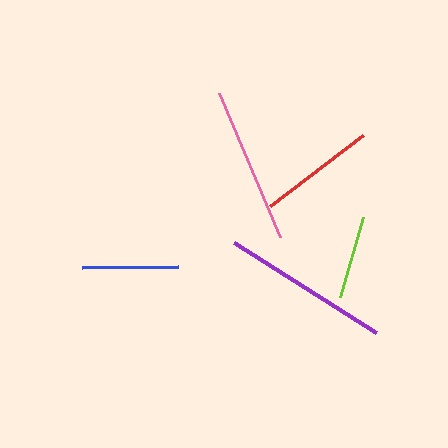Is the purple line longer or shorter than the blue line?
The purple line is longer than the blue line.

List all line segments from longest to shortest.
From longest to shortest: purple, pink, red, blue, lime.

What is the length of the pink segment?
The pink segment is approximately 157 pixels long.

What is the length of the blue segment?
The blue segment is approximately 96 pixels long.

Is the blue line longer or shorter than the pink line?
The pink line is longer than the blue line.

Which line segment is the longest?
The purple line is the longest at approximately 168 pixels.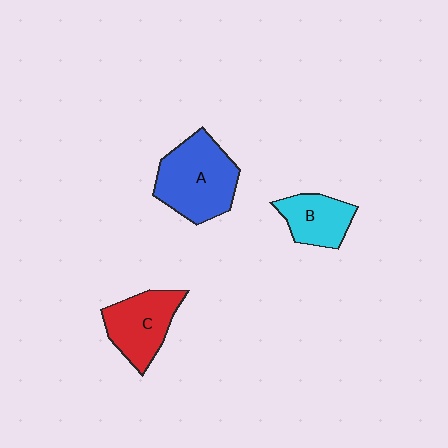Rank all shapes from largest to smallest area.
From largest to smallest: A (blue), C (red), B (cyan).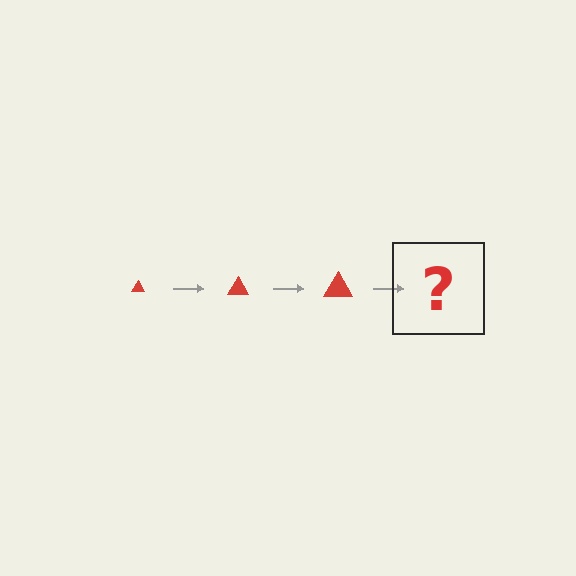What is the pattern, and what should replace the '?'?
The pattern is that the triangle gets progressively larger each step. The '?' should be a red triangle, larger than the previous one.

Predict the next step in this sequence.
The next step is a red triangle, larger than the previous one.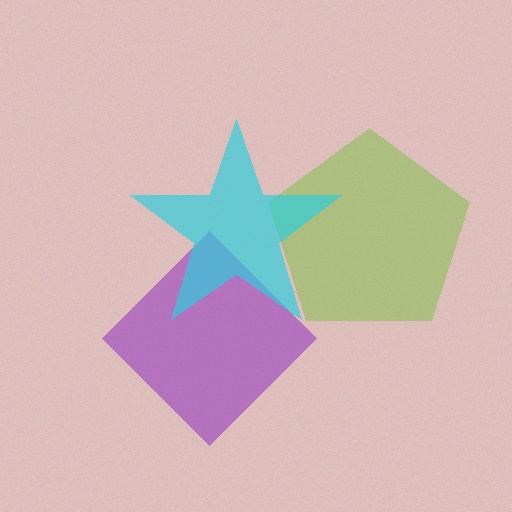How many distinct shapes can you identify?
There are 3 distinct shapes: a purple diamond, a lime pentagon, a cyan star.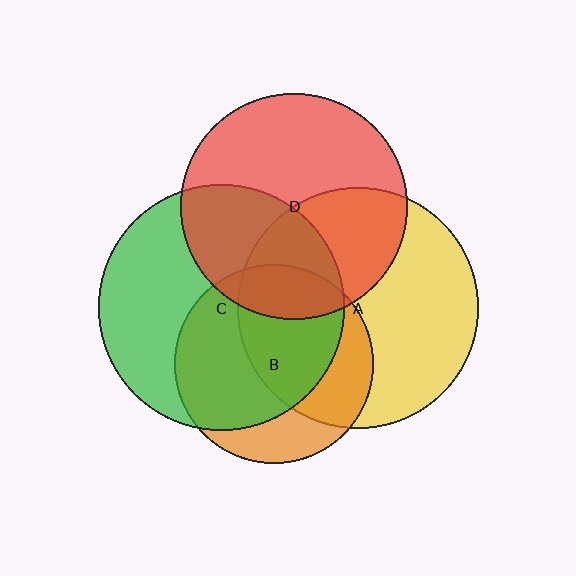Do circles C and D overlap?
Yes.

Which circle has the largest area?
Circle C (green).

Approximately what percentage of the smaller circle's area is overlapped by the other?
Approximately 40%.